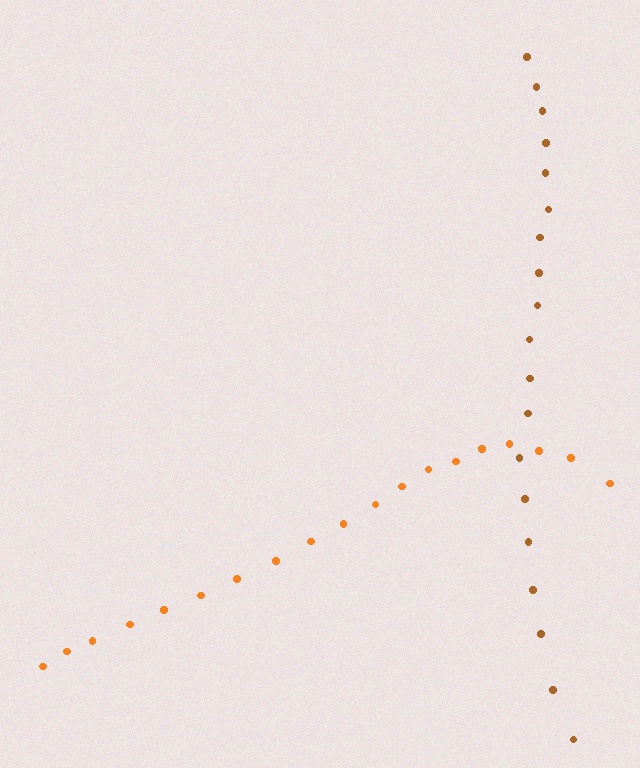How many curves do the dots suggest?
There are 2 distinct paths.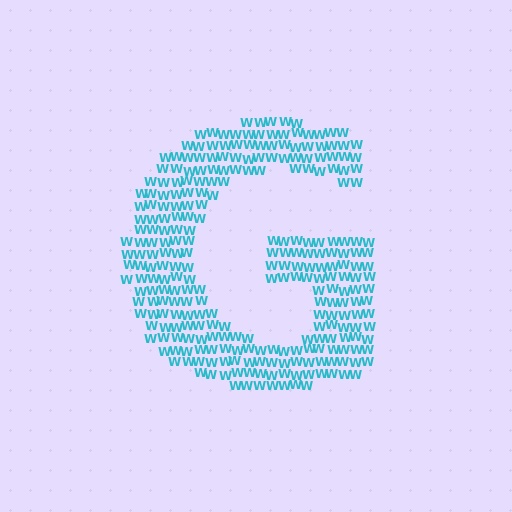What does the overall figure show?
The overall figure shows the letter G.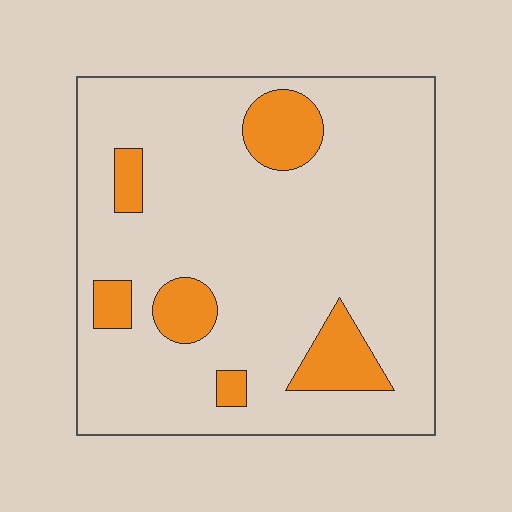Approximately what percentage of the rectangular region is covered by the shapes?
Approximately 15%.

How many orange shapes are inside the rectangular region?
6.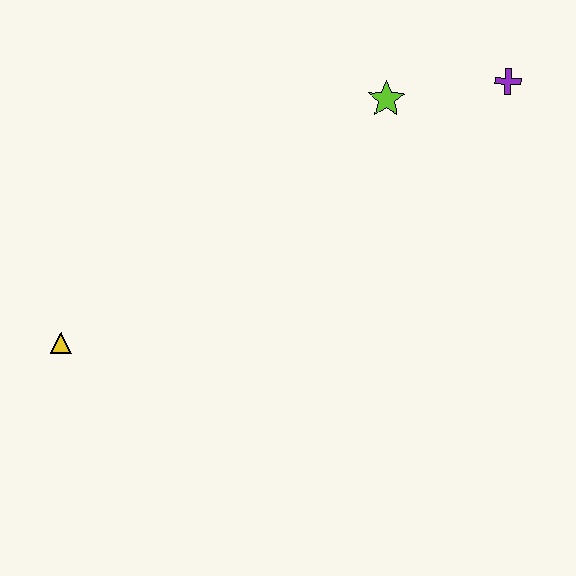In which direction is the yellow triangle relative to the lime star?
The yellow triangle is to the left of the lime star.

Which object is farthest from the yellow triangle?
The purple cross is farthest from the yellow triangle.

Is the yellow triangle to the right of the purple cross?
No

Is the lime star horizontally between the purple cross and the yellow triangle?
Yes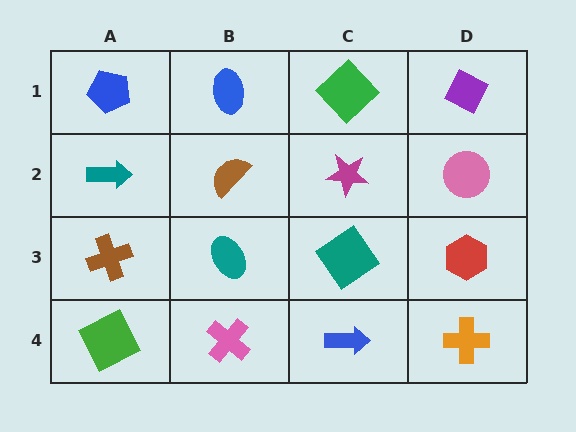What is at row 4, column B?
A pink cross.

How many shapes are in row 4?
4 shapes.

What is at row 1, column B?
A blue ellipse.